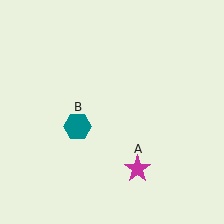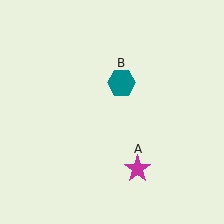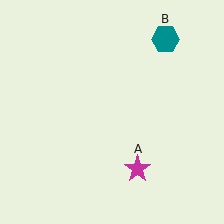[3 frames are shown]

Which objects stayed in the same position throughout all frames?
Magenta star (object A) remained stationary.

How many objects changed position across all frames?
1 object changed position: teal hexagon (object B).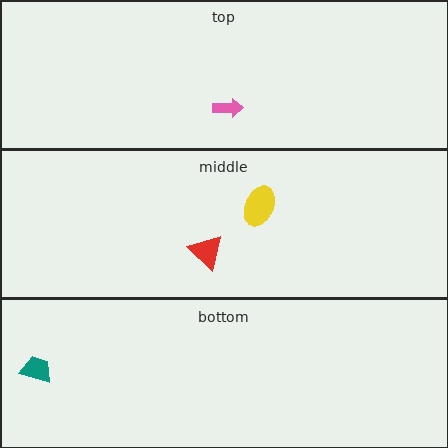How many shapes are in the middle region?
2.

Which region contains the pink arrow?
The top region.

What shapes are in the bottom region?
The teal trapezoid.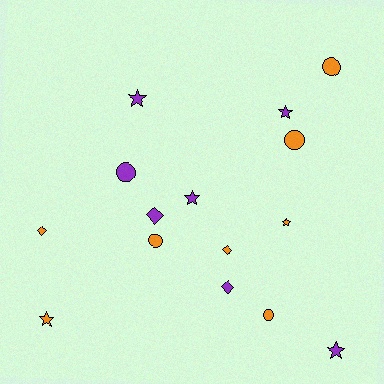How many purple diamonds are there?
There are 2 purple diamonds.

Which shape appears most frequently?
Star, with 6 objects.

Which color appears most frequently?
Orange, with 8 objects.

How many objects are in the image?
There are 15 objects.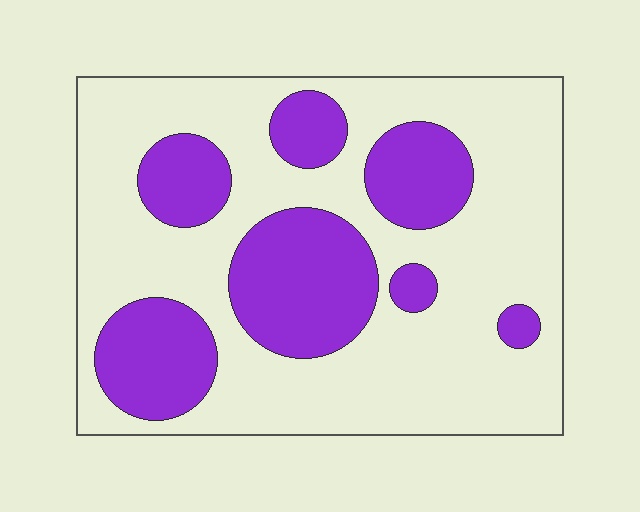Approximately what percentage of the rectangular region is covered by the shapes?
Approximately 30%.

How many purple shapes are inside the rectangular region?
7.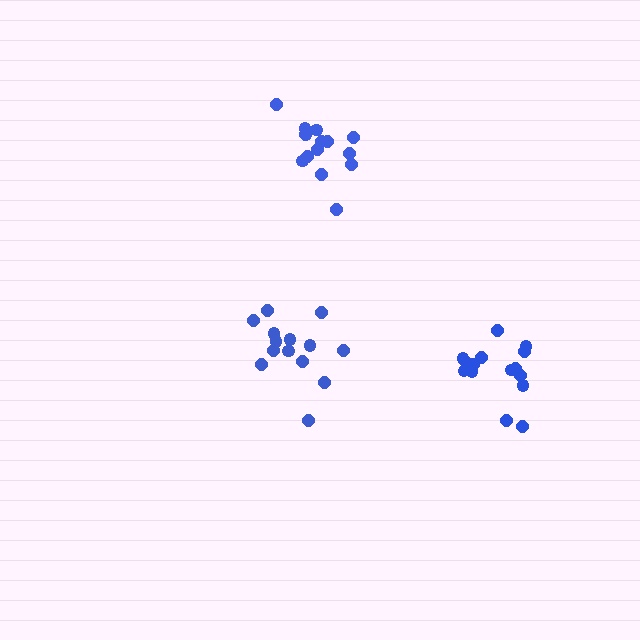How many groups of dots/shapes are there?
There are 3 groups.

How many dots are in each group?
Group 1: 15 dots, Group 2: 15 dots, Group 3: 14 dots (44 total).